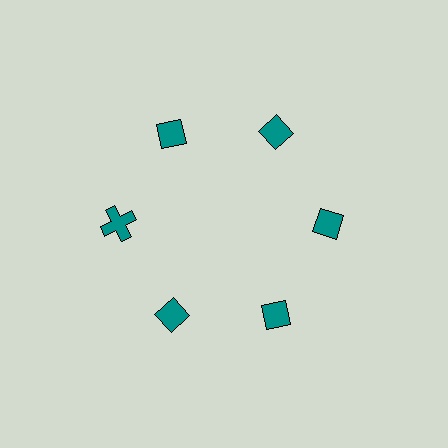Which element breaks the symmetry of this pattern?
The teal cross at roughly the 9 o'clock position breaks the symmetry. All other shapes are teal diamonds.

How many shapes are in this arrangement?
There are 6 shapes arranged in a ring pattern.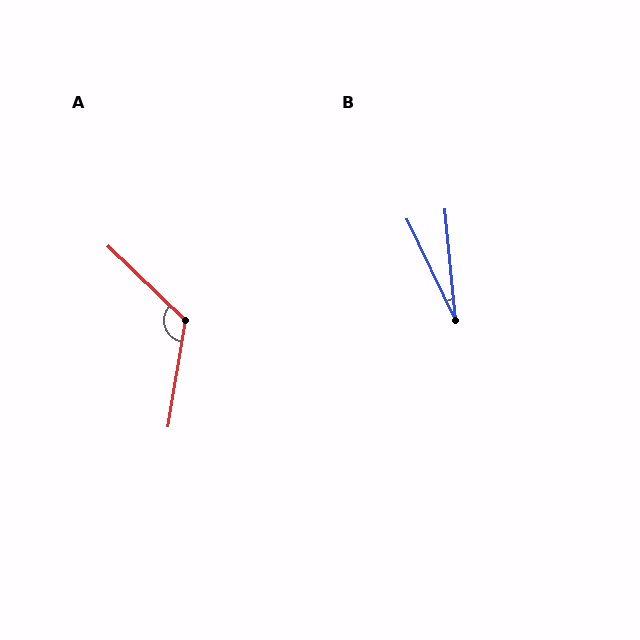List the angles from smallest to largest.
B (20°), A (125°).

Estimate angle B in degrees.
Approximately 20 degrees.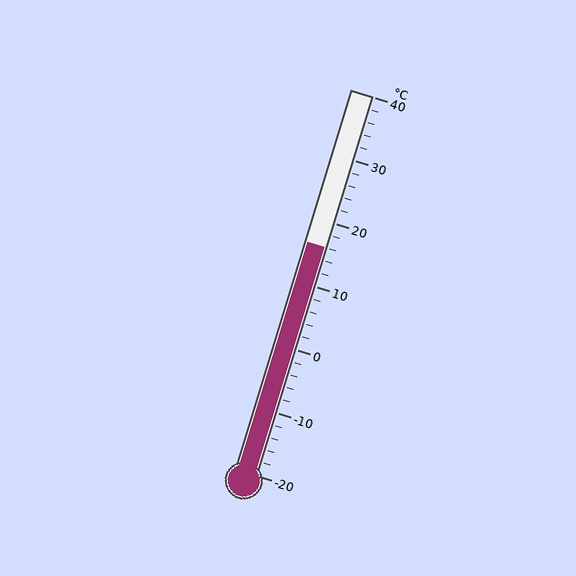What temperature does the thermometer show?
The thermometer shows approximately 16°C.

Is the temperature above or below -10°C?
The temperature is above -10°C.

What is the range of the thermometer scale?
The thermometer scale ranges from -20°C to 40°C.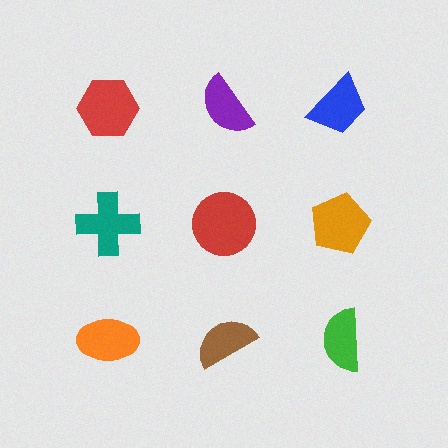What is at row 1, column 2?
A purple semicircle.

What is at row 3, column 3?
A green semicircle.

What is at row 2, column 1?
A teal cross.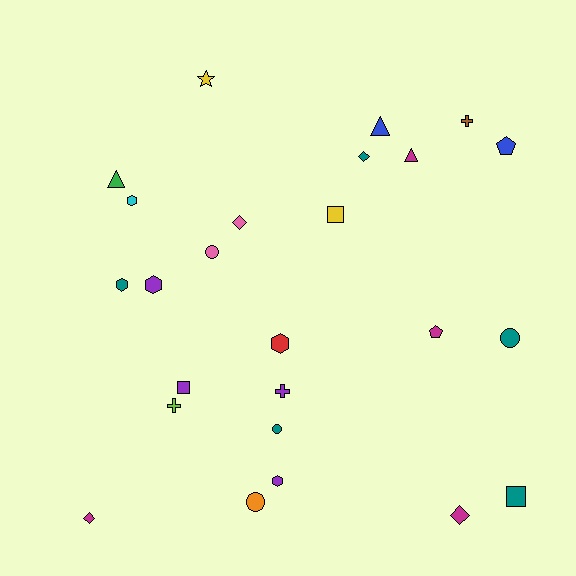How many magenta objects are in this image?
There are 4 magenta objects.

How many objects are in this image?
There are 25 objects.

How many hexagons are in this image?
There are 5 hexagons.